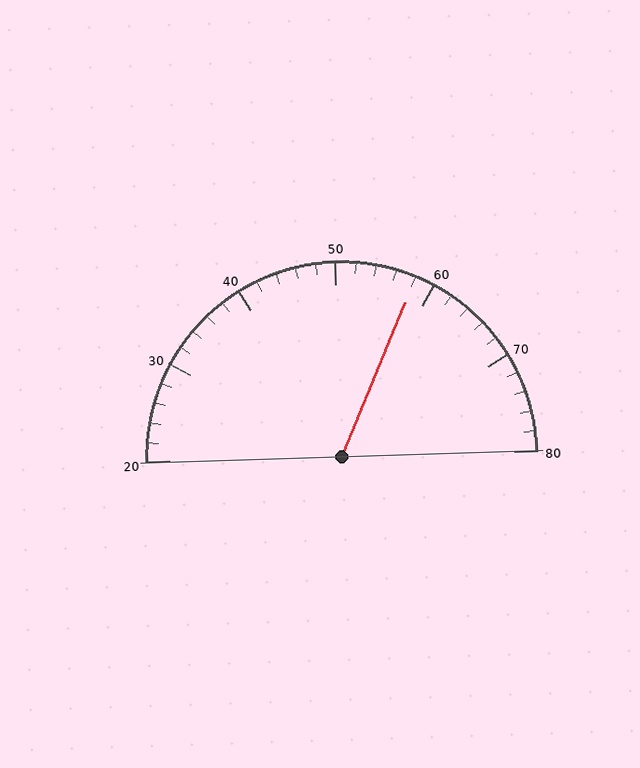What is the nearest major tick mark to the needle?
The nearest major tick mark is 60.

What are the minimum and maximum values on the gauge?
The gauge ranges from 20 to 80.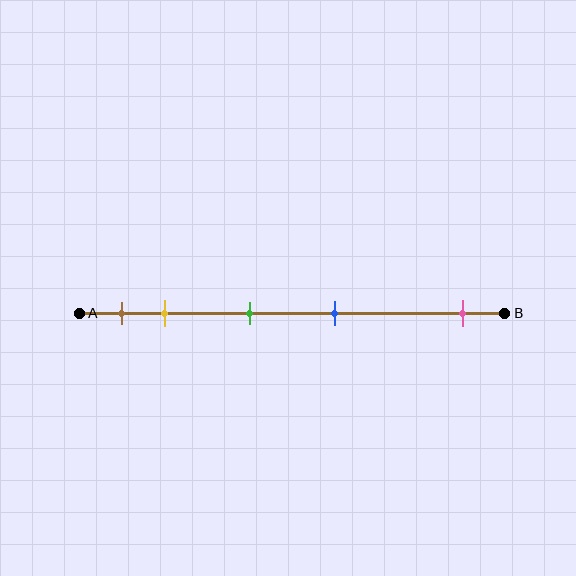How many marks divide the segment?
There are 5 marks dividing the segment.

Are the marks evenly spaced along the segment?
No, the marks are not evenly spaced.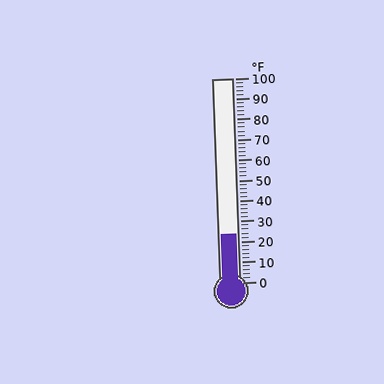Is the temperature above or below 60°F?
The temperature is below 60°F.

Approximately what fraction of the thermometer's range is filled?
The thermometer is filled to approximately 25% of its range.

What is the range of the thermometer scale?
The thermometer scale ranges from 0°F to 100°F.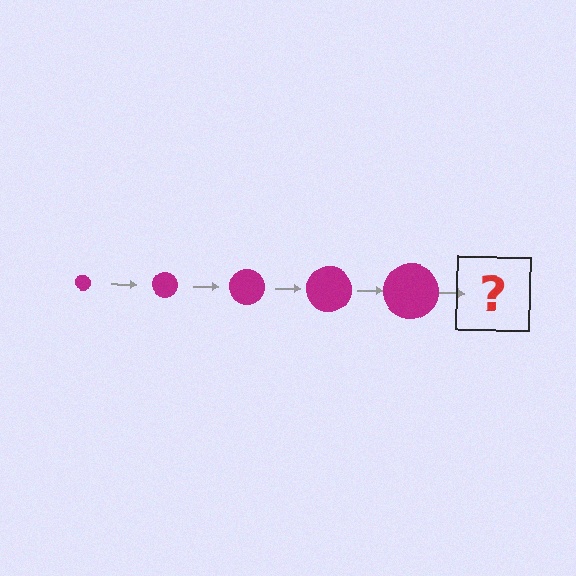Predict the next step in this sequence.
The next step is a magenta circle, larger than the previous one.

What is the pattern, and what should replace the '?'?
The pattern is that the circle gets progressively larger each step. The '?' should be a magenta circle, larger than the previous one.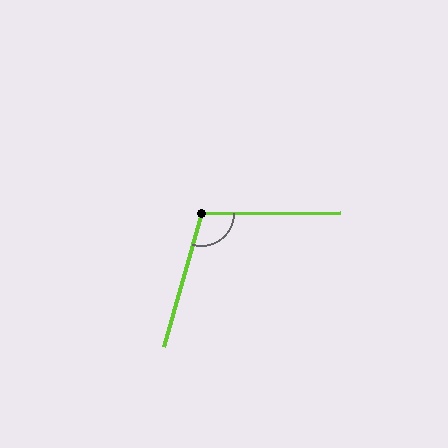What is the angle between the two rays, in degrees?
Approximately 106 degrees.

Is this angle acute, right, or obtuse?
It is obtuse.